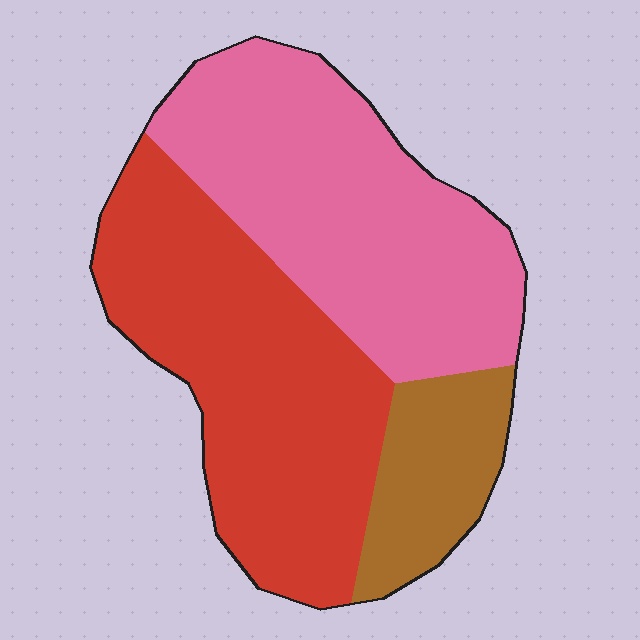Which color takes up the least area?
Brown, at roughly 15%.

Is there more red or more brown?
Red.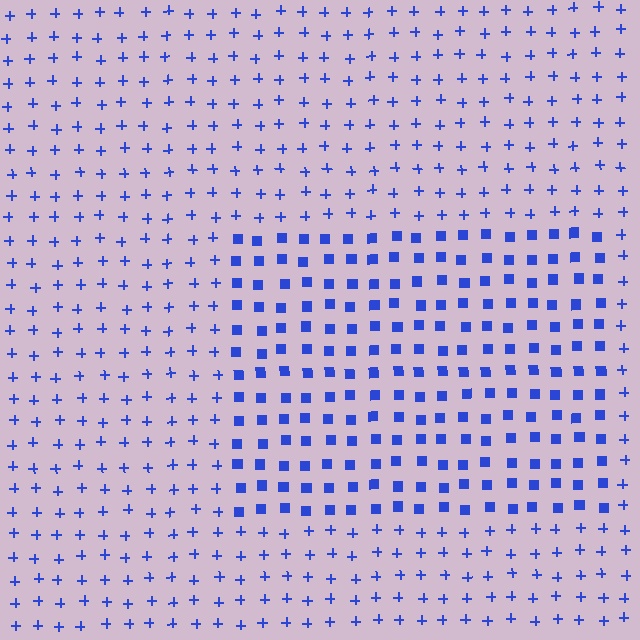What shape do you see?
I see a rectangle.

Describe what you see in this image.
The image is filled with small blue elements arranged in a uniform grid. A rectangle-shaped region contains squares, while the surrounding area contains plus signs. The boundary is defined purely by the change in element shape.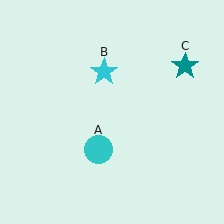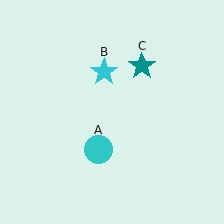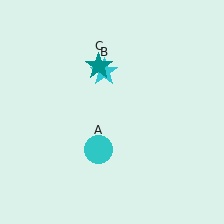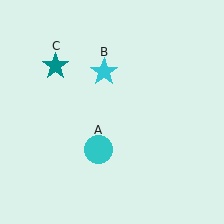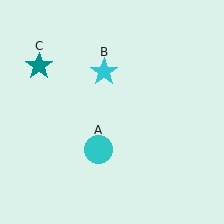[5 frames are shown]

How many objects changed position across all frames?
1 object changed position: teal star (object C).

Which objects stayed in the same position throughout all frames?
Cyan circle (object A) and cyan star (object B) remained stationary.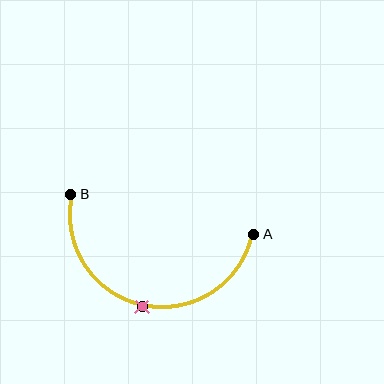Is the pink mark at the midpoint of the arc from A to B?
Yes. The pink mark lies on the arc at equal arc-length from both A and B — it is the arc midpoint.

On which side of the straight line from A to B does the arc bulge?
The arc bulges below the straight line connecting A and B.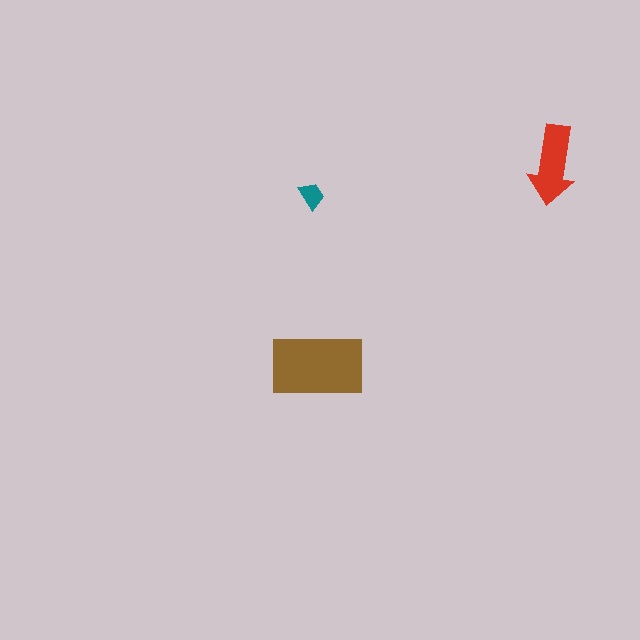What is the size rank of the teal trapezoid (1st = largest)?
3rd.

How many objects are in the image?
There are 3 objects in the image.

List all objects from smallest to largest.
The teal trapezoid, the red arrow, the brown rectangle.